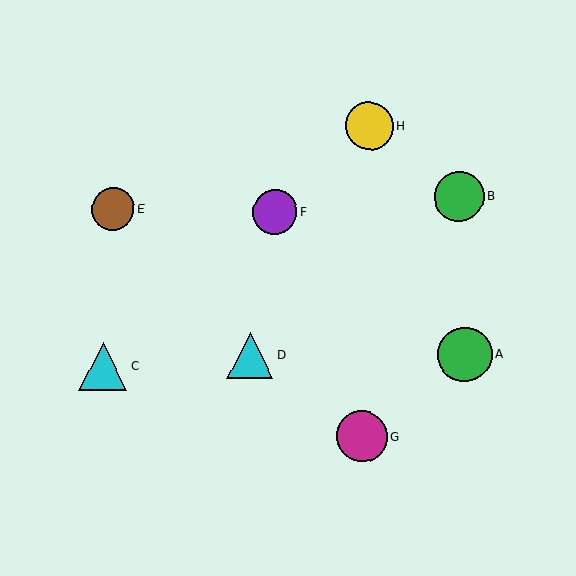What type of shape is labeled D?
Shape D is a cyan triangle.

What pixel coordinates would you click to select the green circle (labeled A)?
Click at (464, 355) to select the green circle A.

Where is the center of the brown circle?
The center of the brown circle is at (113, 209).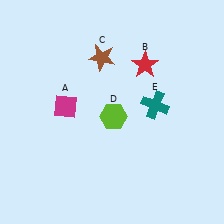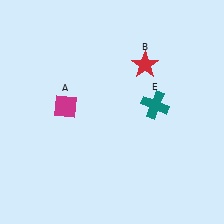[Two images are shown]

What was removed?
The brown star (C), the lime hexagon (D) were removed in Image 2.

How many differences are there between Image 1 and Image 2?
There are 2 differences between the two images.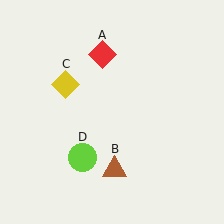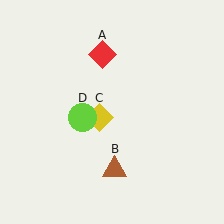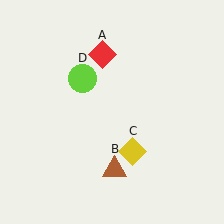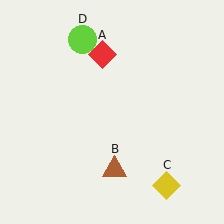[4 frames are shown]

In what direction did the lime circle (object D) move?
The lime circle (object D) moved up.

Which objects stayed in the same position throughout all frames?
Red diamond (object A) and brown triangle (object B) remained stationary.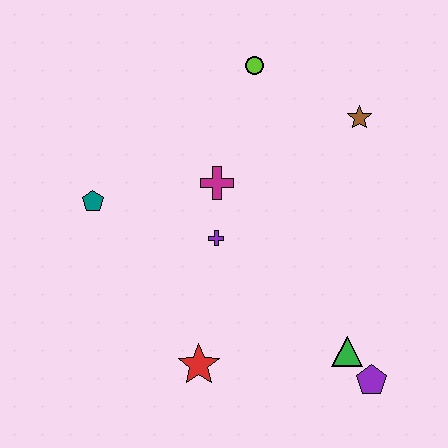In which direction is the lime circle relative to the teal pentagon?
The lime circle is to the right of the teal pentagon.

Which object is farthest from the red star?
The lime circle is farthest from the red star.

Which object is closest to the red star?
The purple cross is closest to the red star.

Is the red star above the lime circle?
No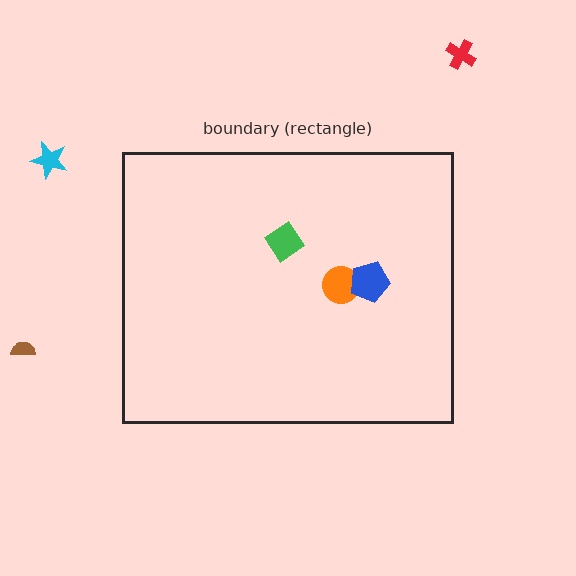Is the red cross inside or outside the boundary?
Outside.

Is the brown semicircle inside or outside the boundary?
Outside.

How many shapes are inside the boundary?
3 inside, 3 outside.